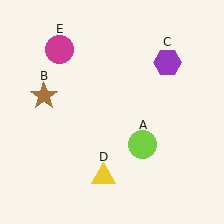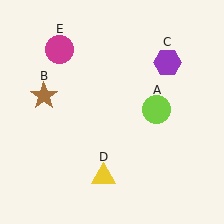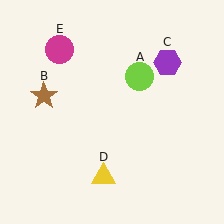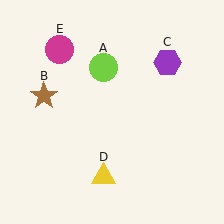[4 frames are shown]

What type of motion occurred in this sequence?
The lime circle (object A) rotated counterclockwise around the center of the scene.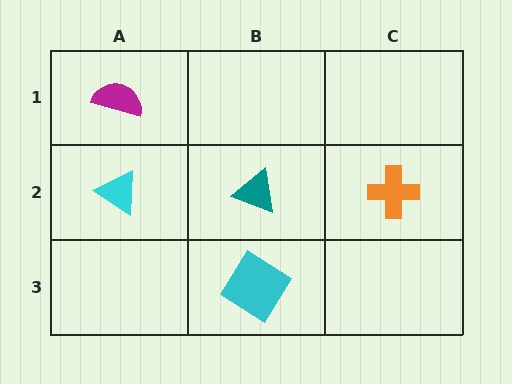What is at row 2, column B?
A teal triangle.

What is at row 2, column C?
An orange cross.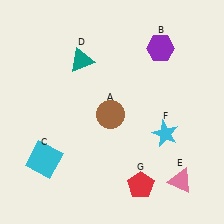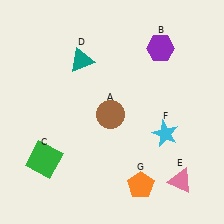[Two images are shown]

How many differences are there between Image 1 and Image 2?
There are 2 differences between the two images.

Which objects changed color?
C changed from cyan to green. G changed from red to orange.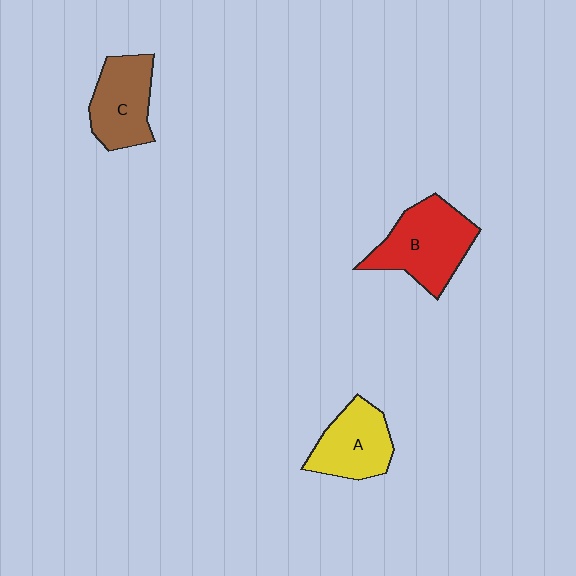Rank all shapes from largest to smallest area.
From largest to smallest: B (red), C (brown), A (yellow).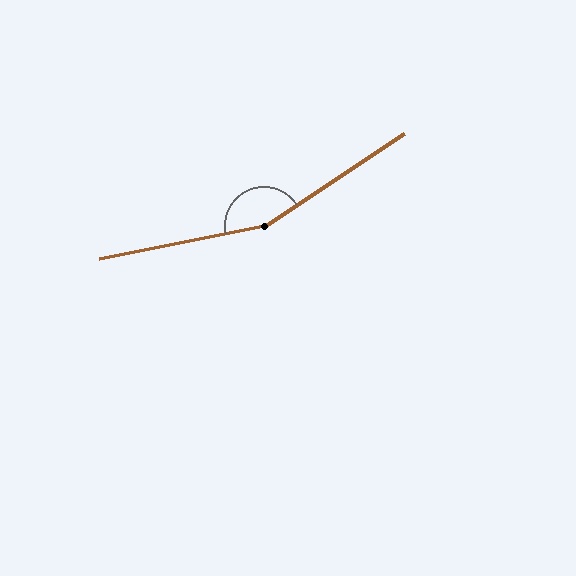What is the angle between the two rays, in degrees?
Approximately 158 degrees.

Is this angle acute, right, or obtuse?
It is obtuse.